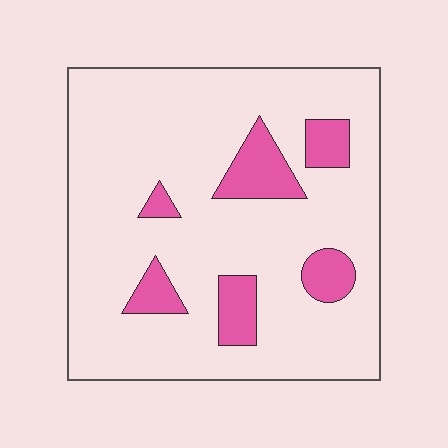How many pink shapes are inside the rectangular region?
6.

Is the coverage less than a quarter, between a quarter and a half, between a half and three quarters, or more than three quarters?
Less than a quarter.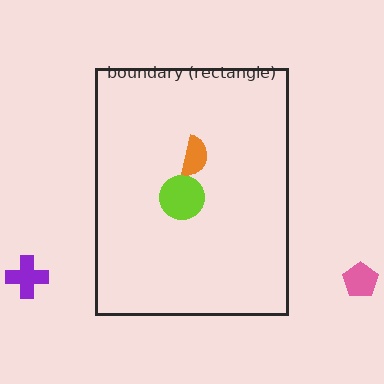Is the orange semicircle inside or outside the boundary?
Inside.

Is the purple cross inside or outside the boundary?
Outside.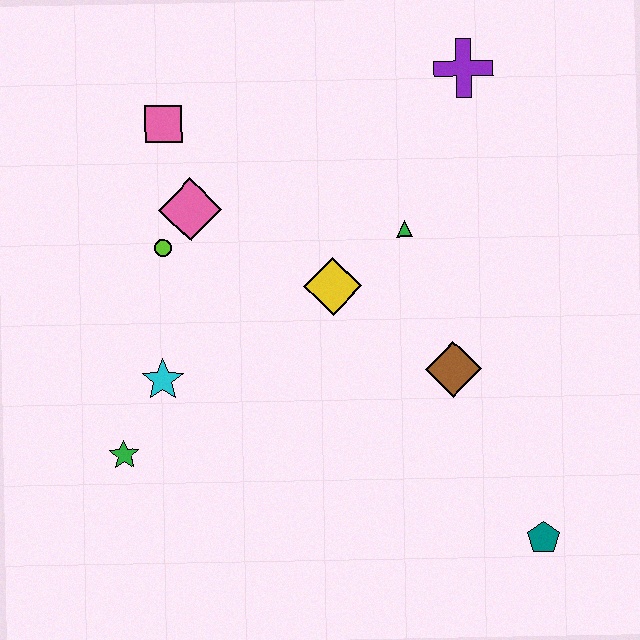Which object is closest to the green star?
The cyan star is closest to the green star.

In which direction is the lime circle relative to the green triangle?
The lime circle is to the left of the green triangle.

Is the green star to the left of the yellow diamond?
Yes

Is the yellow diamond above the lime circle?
No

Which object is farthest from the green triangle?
The green star is farthest from the green triangle.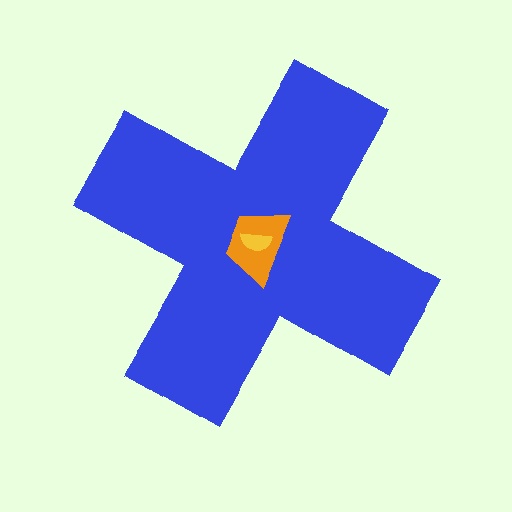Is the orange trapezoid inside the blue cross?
Yes.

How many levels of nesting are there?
3.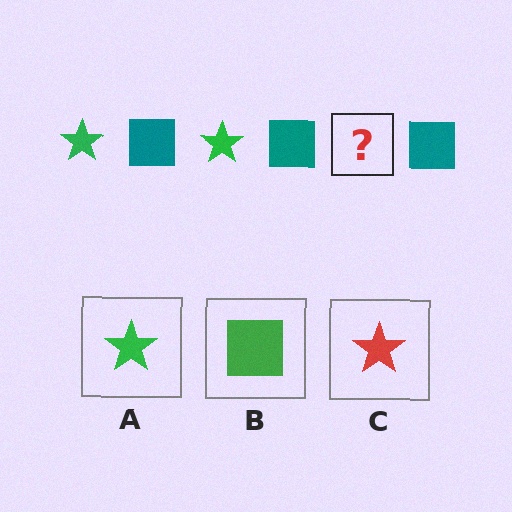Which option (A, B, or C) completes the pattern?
A.